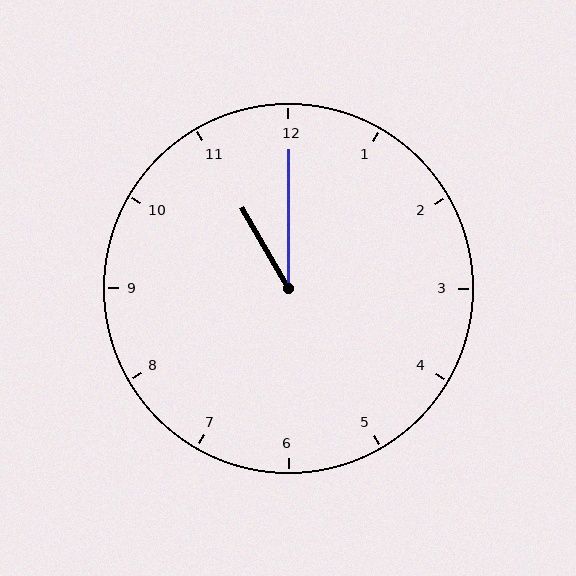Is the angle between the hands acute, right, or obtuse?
It is acute.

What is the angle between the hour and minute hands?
Approximately 30 degrees.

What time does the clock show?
11:00.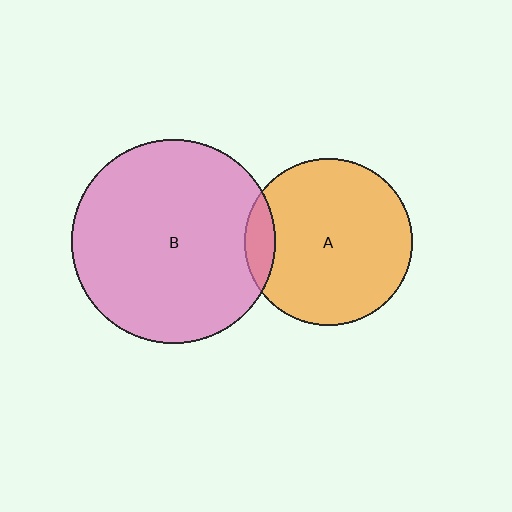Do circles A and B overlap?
Yes.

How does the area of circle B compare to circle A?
Approximately 1.5 times.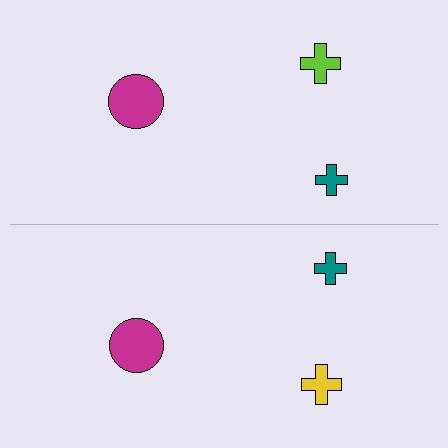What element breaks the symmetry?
The yellow cross on the bottom side breaks the symmetry — its mirror counterpart is lime.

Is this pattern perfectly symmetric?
No, the pattern is not perfectly symmetric. The yellow cross on the bottom side breaks the symmetry — its mirror counterpart is lime.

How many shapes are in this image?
There are 6 shapes in this image.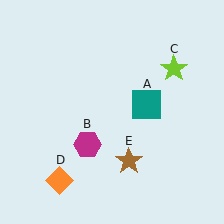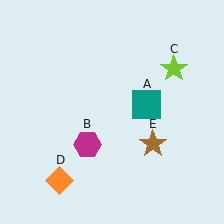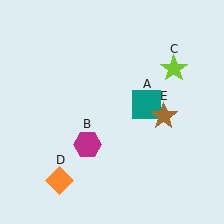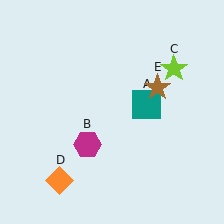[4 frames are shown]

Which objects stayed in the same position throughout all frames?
Teal square (object A) and magenta hexagon (object B) and lime star (object C) and orange diamond (object D) remained stationary.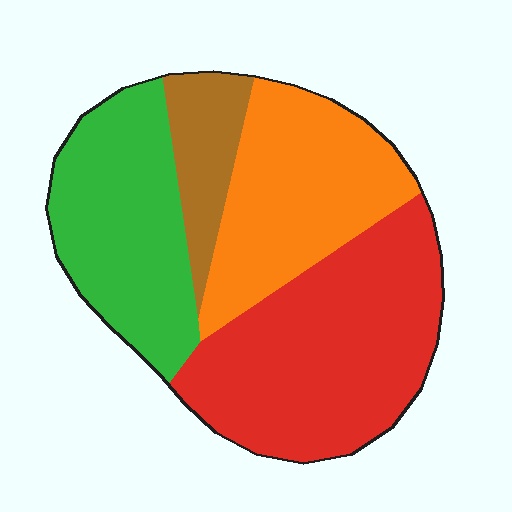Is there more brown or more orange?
Orange.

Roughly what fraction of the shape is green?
Green takes up about one quarter (1/4) of the shape.